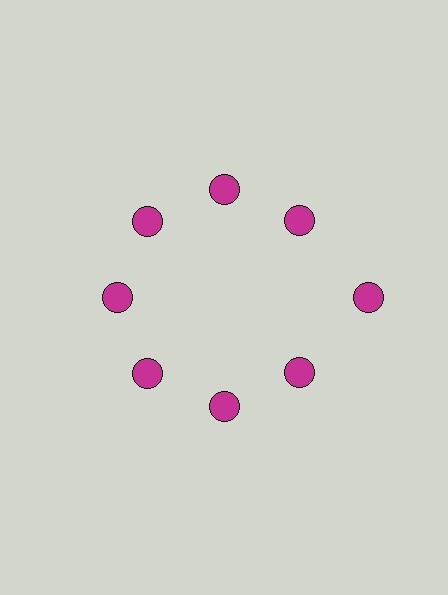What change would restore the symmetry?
The symmetry would be restored by moving it inward, back onto the ring so that all 8 circles sit at equal angles and equal distance from the center.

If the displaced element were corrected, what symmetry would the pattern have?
It would have 8-fold rotational symmetry — the pattern would map onto itself every 45 degrees.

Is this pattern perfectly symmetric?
No. The 8 magenta circles are arranged in a ring, but one element near the 3 o'clock position is pushed outward from the center, breaking the 8-fold rotational symmetry.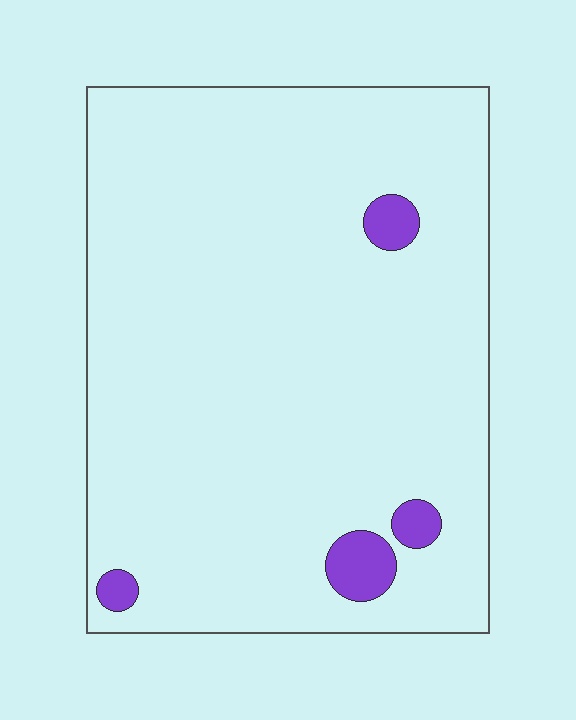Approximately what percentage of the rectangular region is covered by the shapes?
Approximately 5%.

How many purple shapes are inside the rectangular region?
4.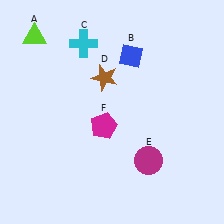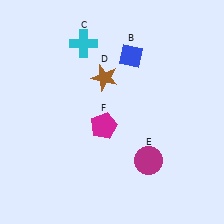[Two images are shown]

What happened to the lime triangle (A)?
The lime triangle (A) was removed in Image 2. It was in the top-left area of Image 1.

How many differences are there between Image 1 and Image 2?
There is 1 difference between the two images.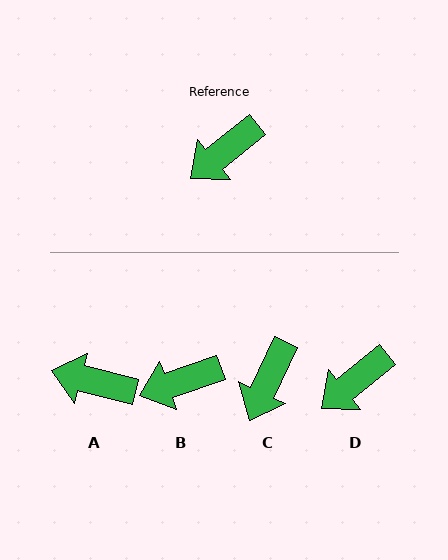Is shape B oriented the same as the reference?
No, it is off by about 20 degrees.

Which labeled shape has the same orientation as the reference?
D.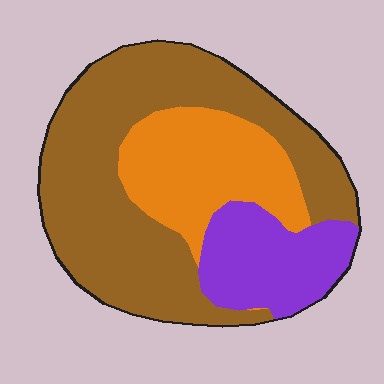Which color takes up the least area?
Purple, at roughly 20%.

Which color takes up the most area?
Brown, at roughly 55%.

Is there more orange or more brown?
Brown.